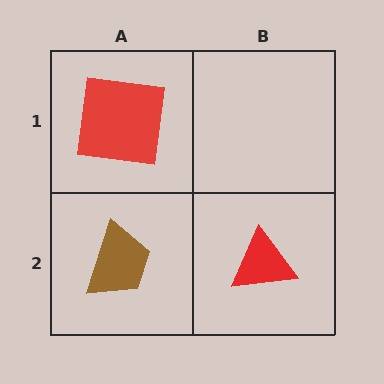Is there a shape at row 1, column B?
No, that cell is empty.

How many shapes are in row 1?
1 shape.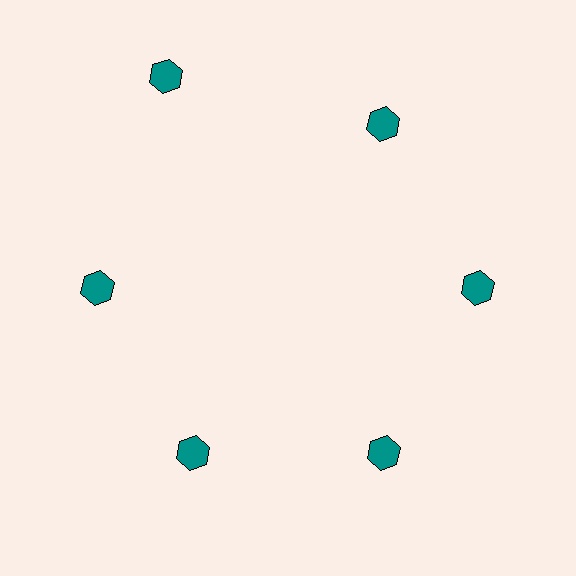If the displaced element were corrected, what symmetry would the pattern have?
It would have 6-fold rotational symmetry — the pattern would map onto itself every 60 degrees.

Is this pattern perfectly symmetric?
No. The 6 teal hexagons are arranged in a ring, but one element near the 11 o'clock position is pushed outward from the center, breaking the 6-fold rotational symmetry.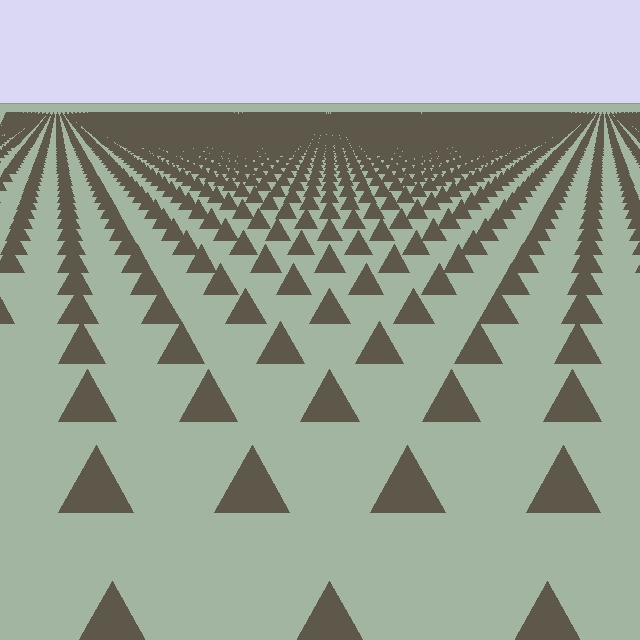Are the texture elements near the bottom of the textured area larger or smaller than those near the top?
Larger. Near the bottom, elements are closer to the viewer and appear at a bigger on-screen size.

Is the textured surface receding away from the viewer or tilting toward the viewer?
The surface is receding away from the viewer. Texture elements get smaller and denser toward the top.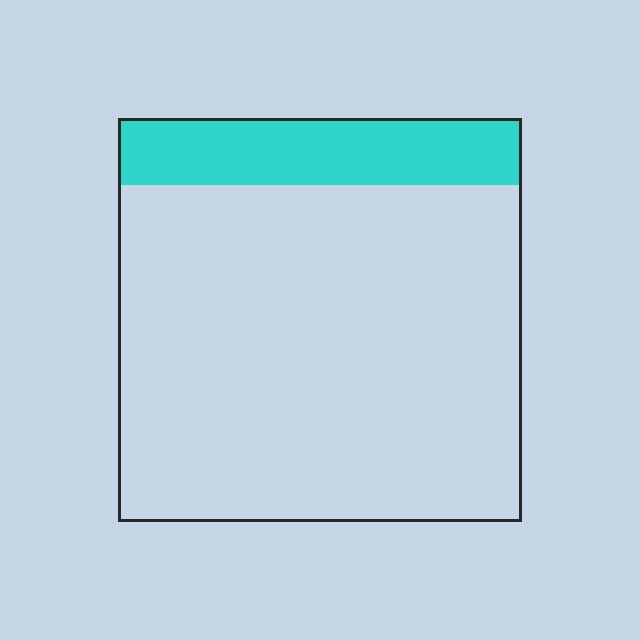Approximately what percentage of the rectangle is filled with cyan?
Approximately 15%.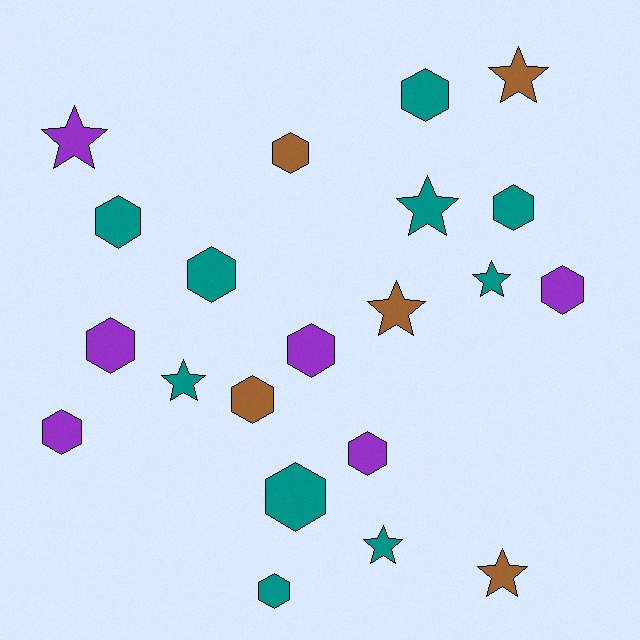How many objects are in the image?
There are 21 objects.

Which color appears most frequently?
Teal, with 10 objects.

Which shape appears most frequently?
Hexagon, with 13 objects.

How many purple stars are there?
There is 1 purple star.